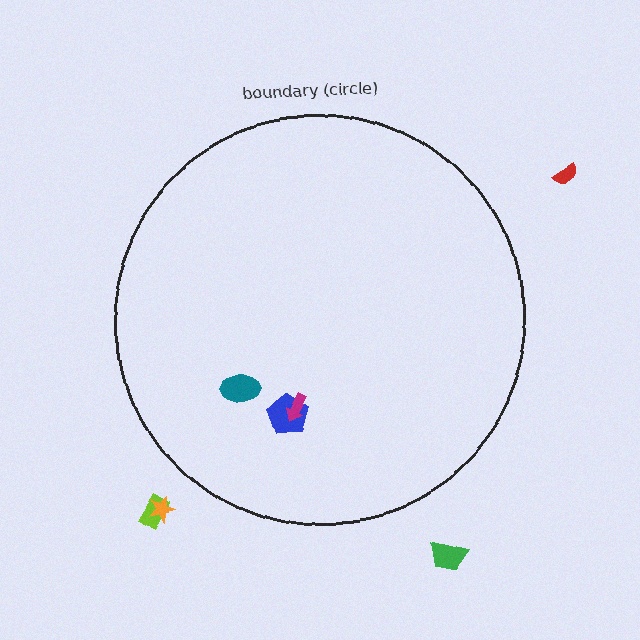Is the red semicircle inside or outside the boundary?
Outside.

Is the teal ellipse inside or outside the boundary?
Inside.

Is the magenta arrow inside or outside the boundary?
Inside.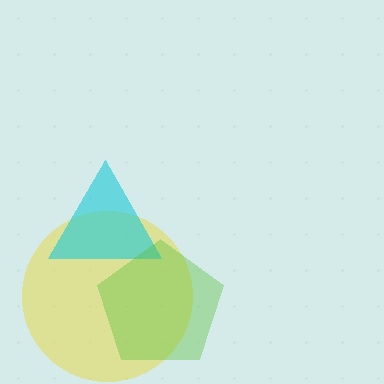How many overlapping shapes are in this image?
There are 3 overlapping shapes in the image.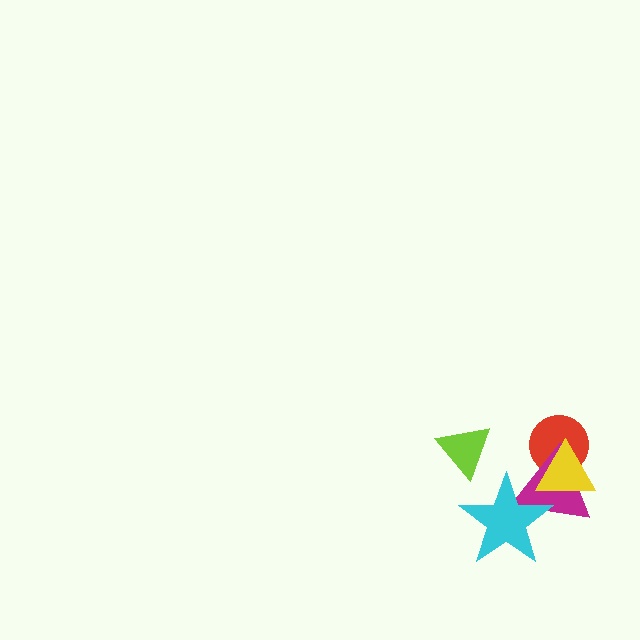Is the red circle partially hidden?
Yes, it is partially covered by another shape.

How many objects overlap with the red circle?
2 objects overlap with the red circle.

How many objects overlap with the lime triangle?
0 objects overlap with the lime triangle.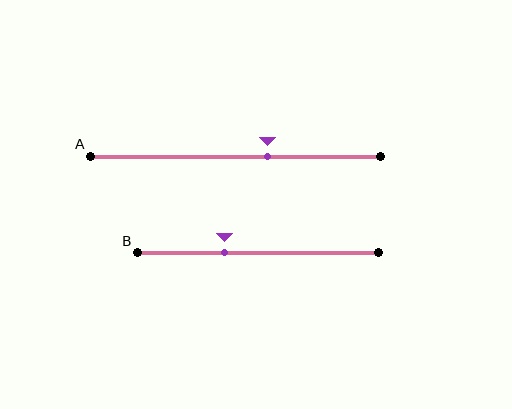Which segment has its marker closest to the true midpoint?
Segment A has its marker closest to the true midpoint.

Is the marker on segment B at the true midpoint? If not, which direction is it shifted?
No, the marker on segment B is shifted to the left by about 14% of the segment length.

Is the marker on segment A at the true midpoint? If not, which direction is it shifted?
No, the marker on segment A is shifted to the right by about 11% of the segment length.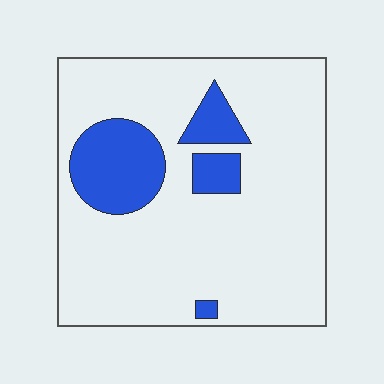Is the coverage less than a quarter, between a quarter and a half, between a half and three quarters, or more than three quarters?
Less than a quarter.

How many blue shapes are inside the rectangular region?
4.